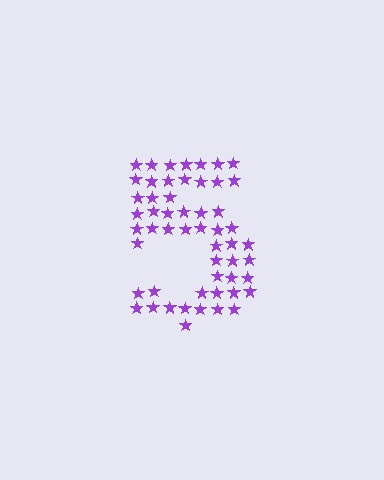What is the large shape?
The large shape is the digit 5.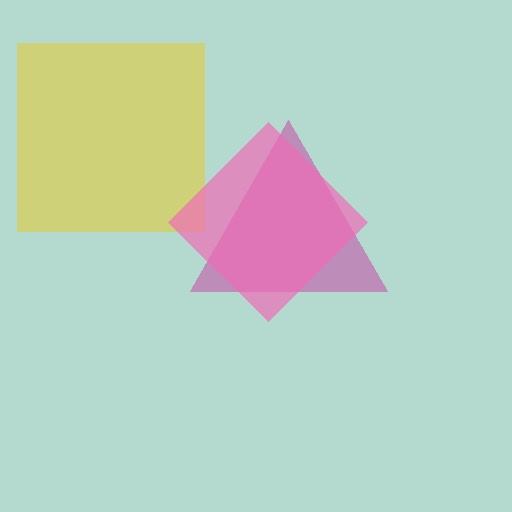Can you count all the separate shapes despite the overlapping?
Yes, there are 3 separate shapes.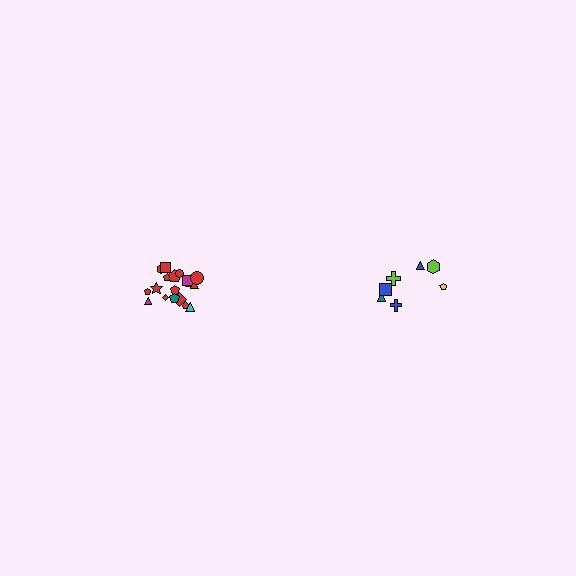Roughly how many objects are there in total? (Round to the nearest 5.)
Roughly 25 objects in total.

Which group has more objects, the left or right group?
The left group.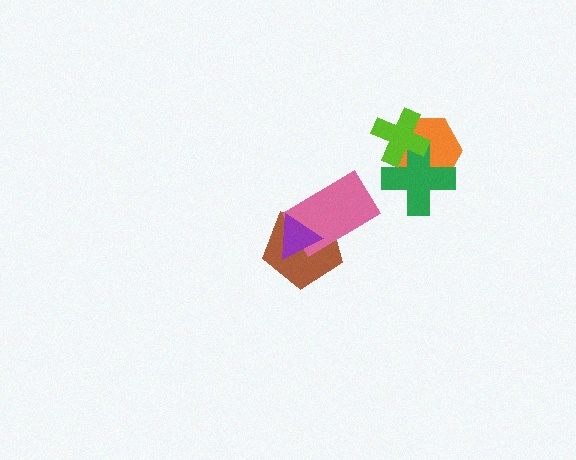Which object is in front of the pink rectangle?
The purple triangle is in front of the pink rectangle.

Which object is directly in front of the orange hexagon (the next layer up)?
The green cross is directly in front of the orange hexagon.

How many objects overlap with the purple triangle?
2 objects overlap with the purple triangle.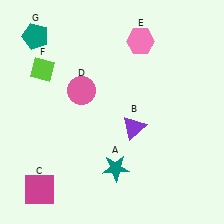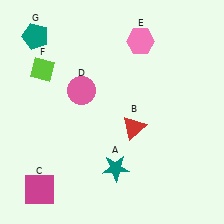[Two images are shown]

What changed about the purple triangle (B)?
In Image 1, B is purple. In Image 2, it changed to red.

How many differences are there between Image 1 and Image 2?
There is 1 difference between the two images.